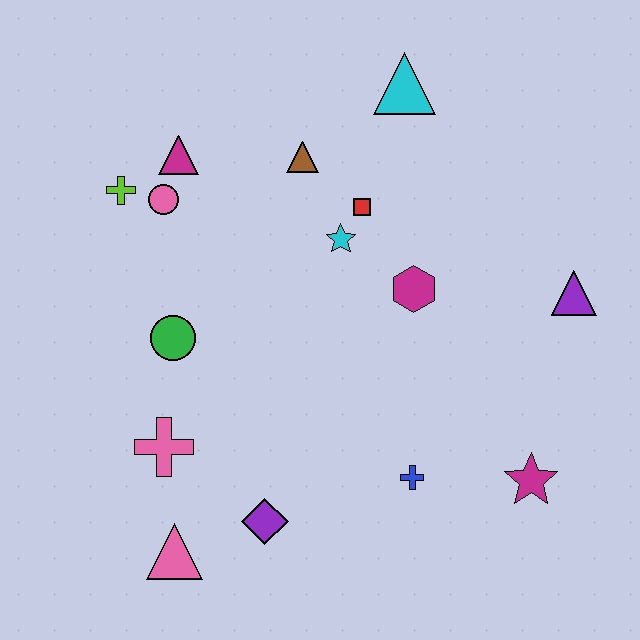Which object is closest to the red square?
The cyan star is closest to the red square.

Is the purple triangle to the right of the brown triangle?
Yes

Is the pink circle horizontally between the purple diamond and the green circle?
No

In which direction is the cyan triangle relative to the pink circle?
The cyan triangle is to the right of the pink circle.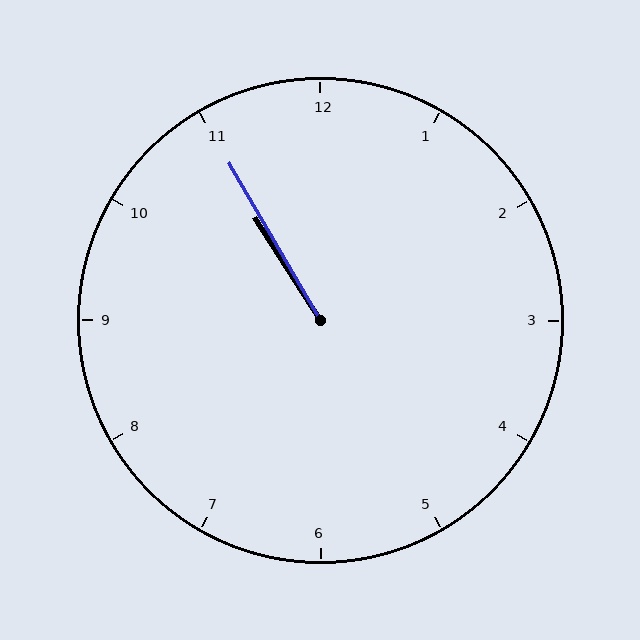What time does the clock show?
10:55.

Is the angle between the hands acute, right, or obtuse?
It is acute.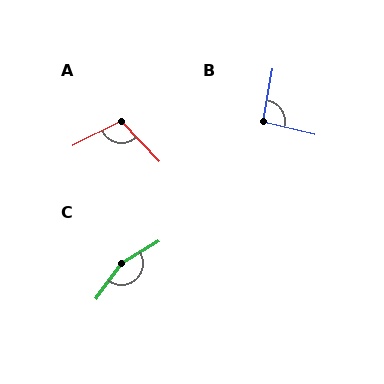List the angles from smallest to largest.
B (94°), A (107°), C (157°).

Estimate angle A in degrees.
Approximately 107 degrees.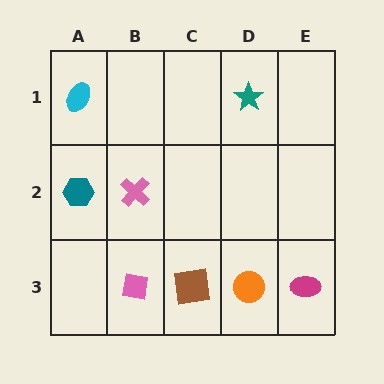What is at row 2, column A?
A teal hexagon.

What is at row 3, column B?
A pink square.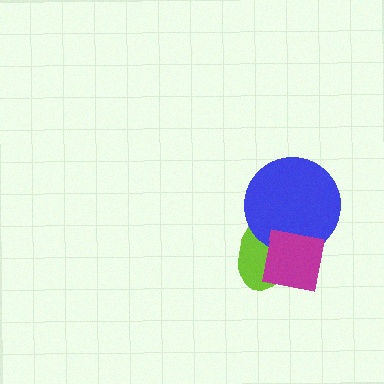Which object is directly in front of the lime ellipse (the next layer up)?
The blue circle is directly in front of the lime ellipse.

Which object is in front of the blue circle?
The magenta square is in front of the blue circle.